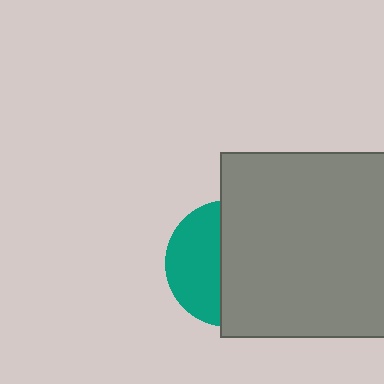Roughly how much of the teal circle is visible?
A small part of it is visible (roughly 41%).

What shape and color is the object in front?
The object in front is a gray square.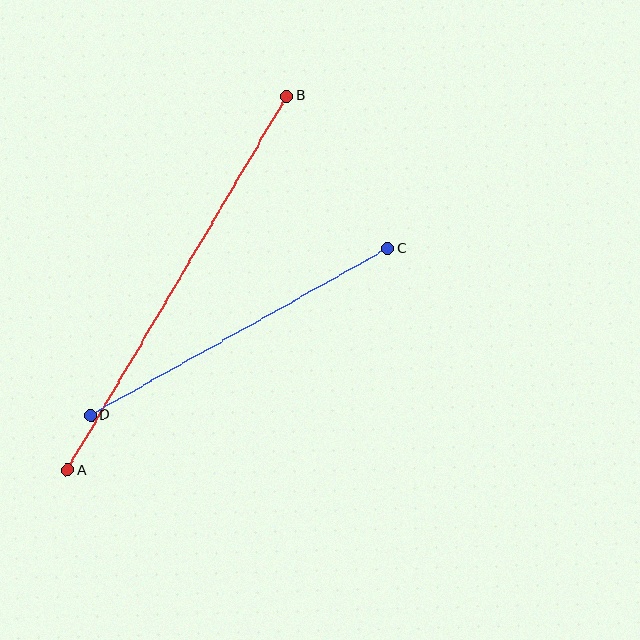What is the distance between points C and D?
The distance is approximately 341 pixels.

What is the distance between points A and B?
The distance is approximately 434 pixels.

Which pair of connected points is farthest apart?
Points A and B are farthest apart.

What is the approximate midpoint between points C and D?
The midpoint is at approximately (239, 332) pixels.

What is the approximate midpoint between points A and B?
The midpoint is at approximately (177, 283) pixels.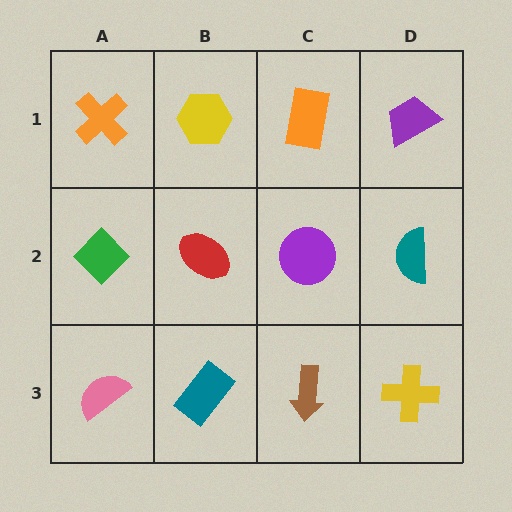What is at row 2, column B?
A red ellipse.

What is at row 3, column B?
A teal rectangle.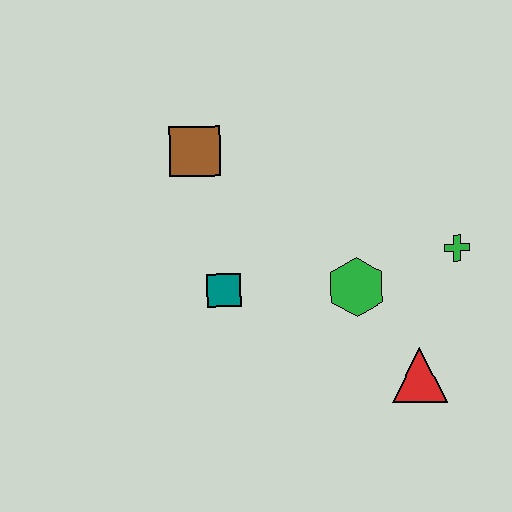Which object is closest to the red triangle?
The green hexagon is closest to the red triangle.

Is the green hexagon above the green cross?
No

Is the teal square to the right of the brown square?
Yes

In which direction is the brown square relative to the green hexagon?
The brown square is to the left of the green hexagon.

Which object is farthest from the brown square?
The red triangle is farthest from the brown square.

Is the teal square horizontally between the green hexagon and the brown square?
Yes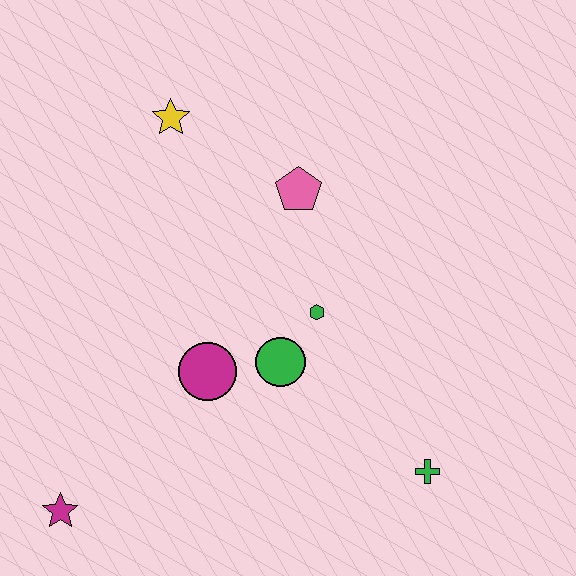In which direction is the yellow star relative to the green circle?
The yellow star is above the green circle.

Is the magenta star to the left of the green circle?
Yes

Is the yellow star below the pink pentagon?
No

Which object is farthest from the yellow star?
The green cross is farthest from the yellow star.